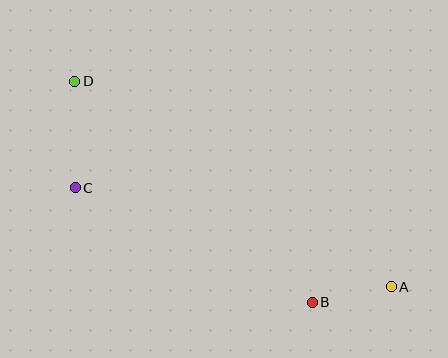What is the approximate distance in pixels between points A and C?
The distance between A and C is approximately 331 pixels.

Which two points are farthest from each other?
Points A and D are farthest from each other.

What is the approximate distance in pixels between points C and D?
The distance between C and D is approximately 107 pixels.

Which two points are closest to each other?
Points A and B are closest to each other.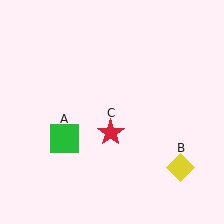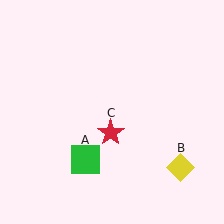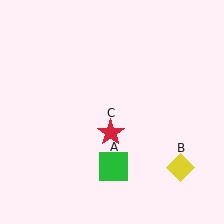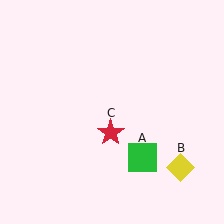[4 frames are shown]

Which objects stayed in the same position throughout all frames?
Yellow diamond (object B) and red star (object C) remained stationary.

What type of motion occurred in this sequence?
The green square (object A) rotated counterclockwise around the center of the scene.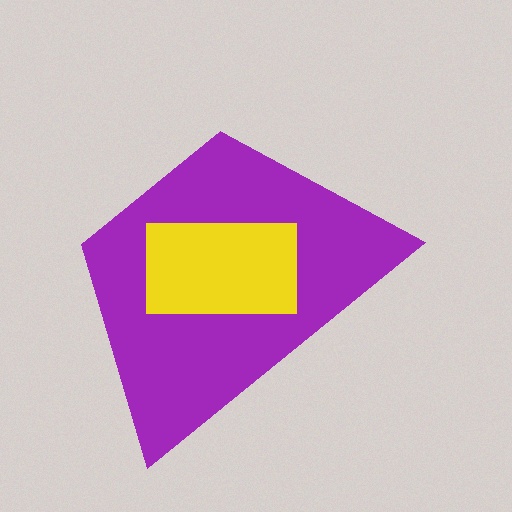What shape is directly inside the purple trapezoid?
The yellow rectangle.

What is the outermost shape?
The purple trapezoid.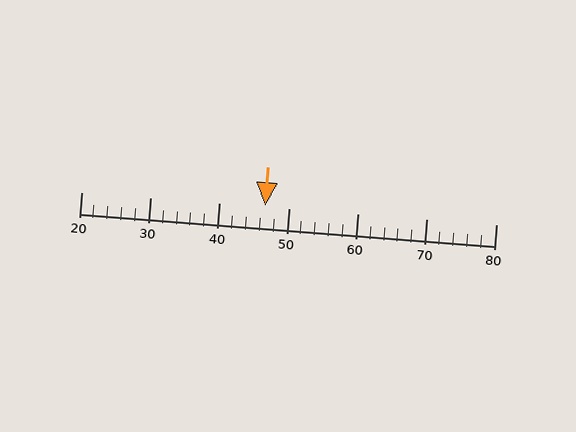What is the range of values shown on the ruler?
The ruler shows values from 20 to 80.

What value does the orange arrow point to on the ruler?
The orange arrow points to approximately 47.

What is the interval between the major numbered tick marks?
The major tick marks are spaced 10 units apart.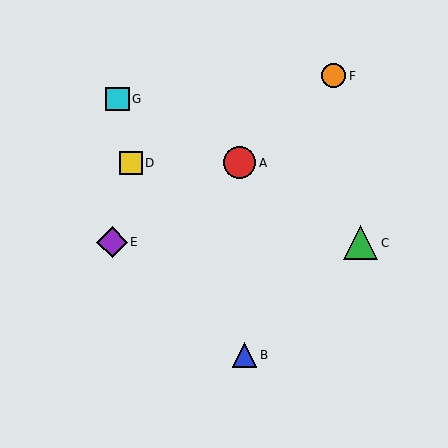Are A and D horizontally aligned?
Yes, both are at y≈163.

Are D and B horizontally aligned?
No, D is at y≈163 and B is at y≈355.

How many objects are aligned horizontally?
2 objects (A, D) are aligned horizontally.